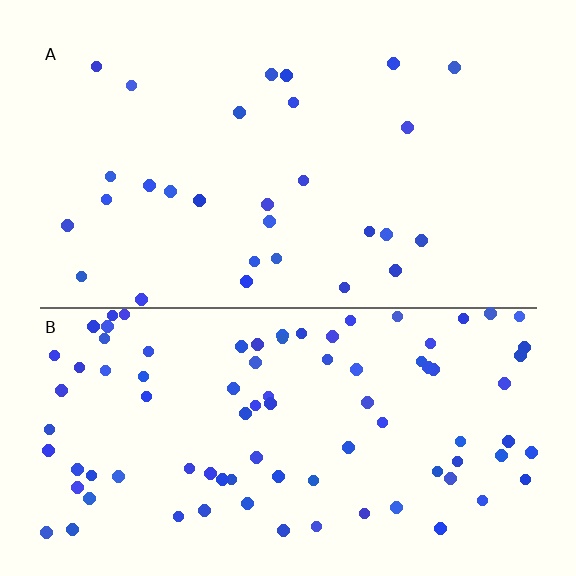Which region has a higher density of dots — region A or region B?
B (the bottom).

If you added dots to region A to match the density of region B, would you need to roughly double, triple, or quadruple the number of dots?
Approximately triple.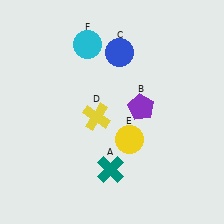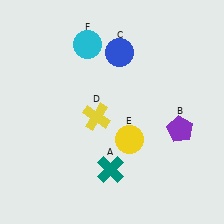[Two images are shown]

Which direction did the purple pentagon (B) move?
The purple pentagon (B) moved right.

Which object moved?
The purple pentagon (B) moved right.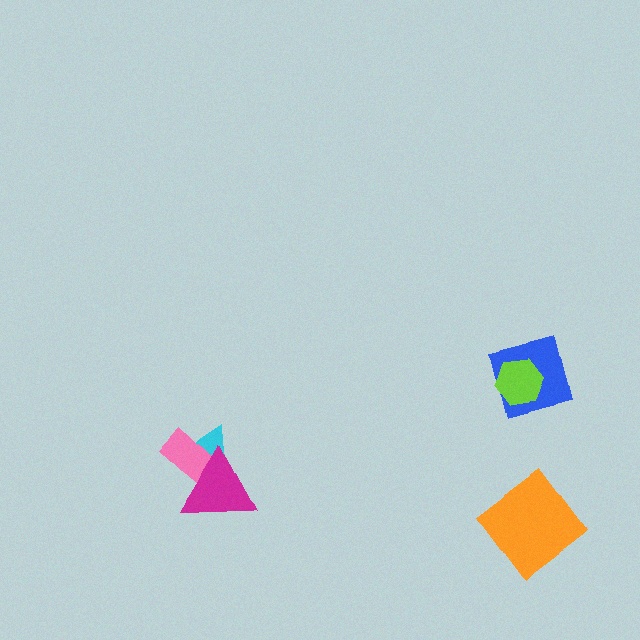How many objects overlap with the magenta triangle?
2 objects overlap with the magenta triangle.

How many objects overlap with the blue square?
1 object overlaps with the blue square.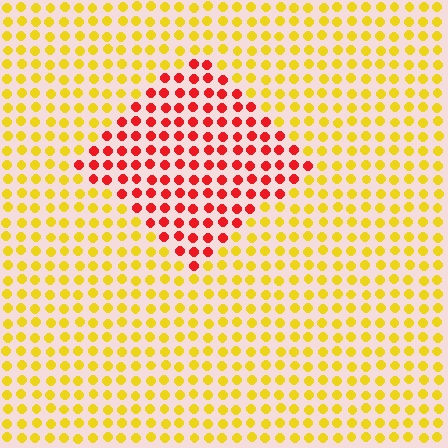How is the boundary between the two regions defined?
The boundary is defined purely by a slight shift in hue (about 56 degrees). Spacing, size, and orientation are identical on both sides.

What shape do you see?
I see a diamond.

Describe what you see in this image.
The image is filled with small yellow elements in a uniform arrangement. A diamond-shaped region is visible where the elements are tinted to a slightly different hue, forming a subtle color boundary.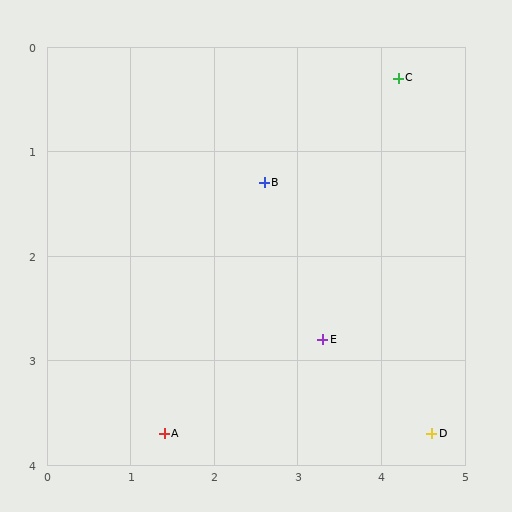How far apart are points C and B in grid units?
Points C and B are about 1.9 grid units apart.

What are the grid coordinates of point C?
Point C is at approximately (4.2, 0.3).